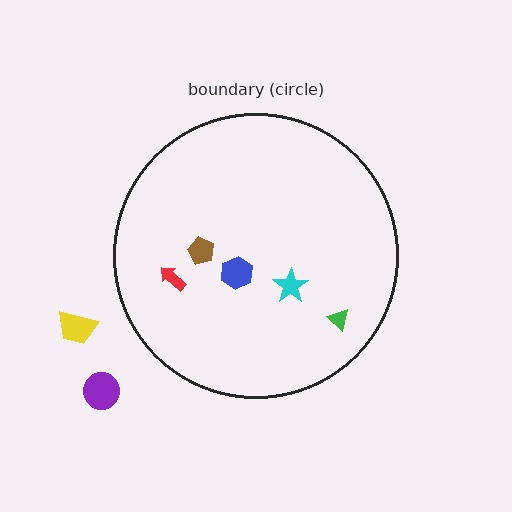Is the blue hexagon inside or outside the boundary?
Inside.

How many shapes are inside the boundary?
5 inside, 2 outside.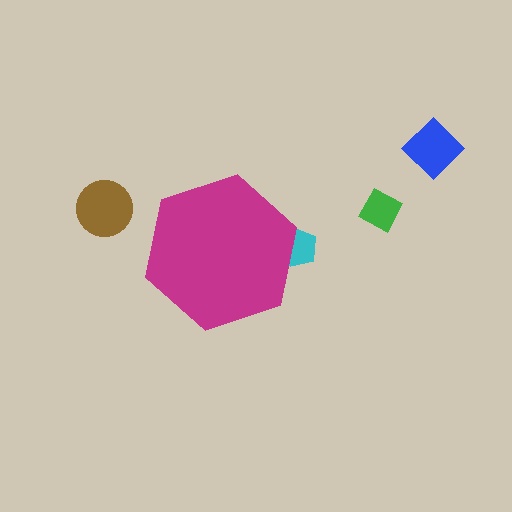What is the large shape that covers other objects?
A magenta hexagon.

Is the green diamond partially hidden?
No, the green diamond is fully visible.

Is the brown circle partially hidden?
No, the brown circle is fully visible.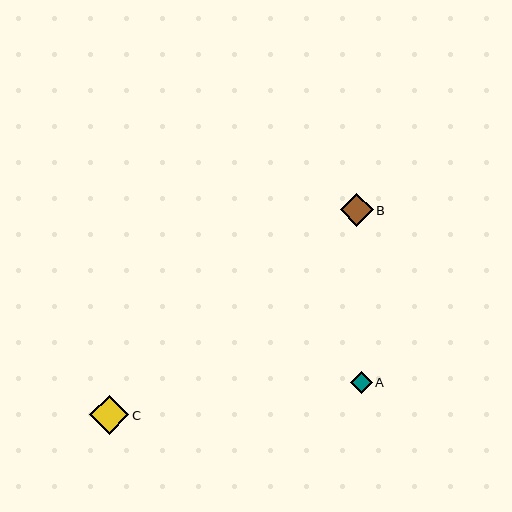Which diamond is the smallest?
Diamond A is the smallest with a size of approximately 22 pixels.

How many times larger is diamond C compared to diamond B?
Diamond C is approximately 1.2 times the size of diamond B.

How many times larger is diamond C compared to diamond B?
Diamond C is approximately 1.2 times the size of diamond B.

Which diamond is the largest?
Diamond C is the largest with a size of approximately 39 pixels.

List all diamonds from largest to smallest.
From largest to smallest: C, B, A.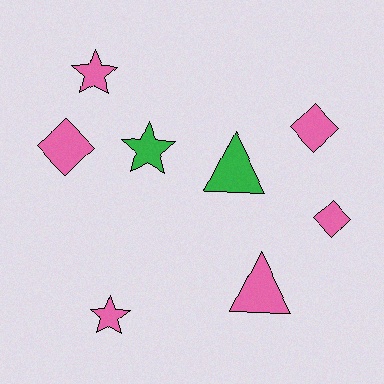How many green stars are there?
There is 1 green star.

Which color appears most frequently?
Pink, with 6 objects.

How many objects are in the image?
There are 8 objects.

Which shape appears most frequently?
Star, with 3 objects.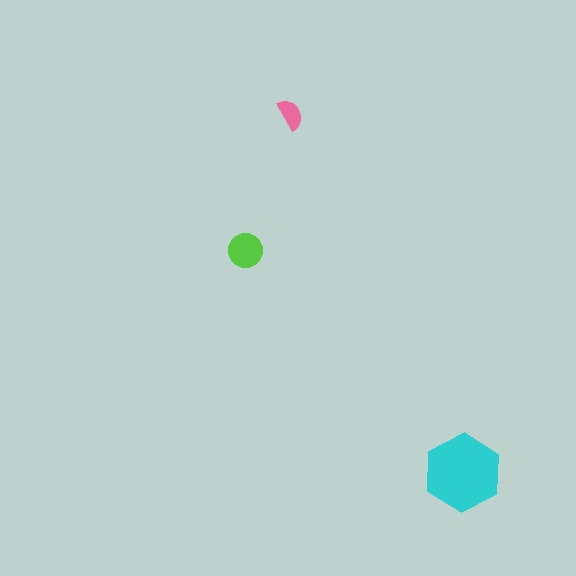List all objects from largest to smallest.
The cyan hexagon, the lime circle, the pink semicircle.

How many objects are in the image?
There are 3 objects in the image.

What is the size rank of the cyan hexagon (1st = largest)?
1st.